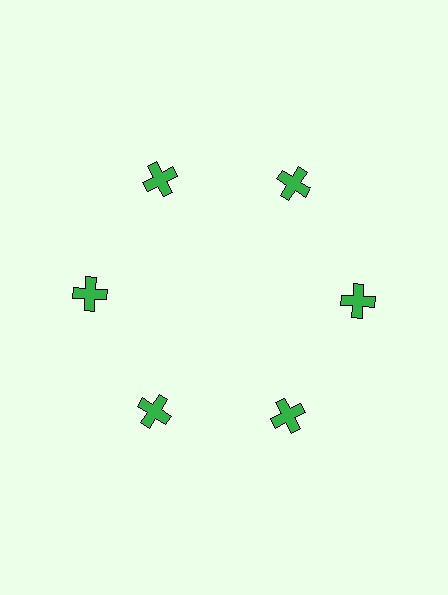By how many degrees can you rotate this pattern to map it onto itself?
The pattern maps onto itself every 60 degrees of rotation.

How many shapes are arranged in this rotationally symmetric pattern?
There are 6 shapes, arranged in 6 groups of 1.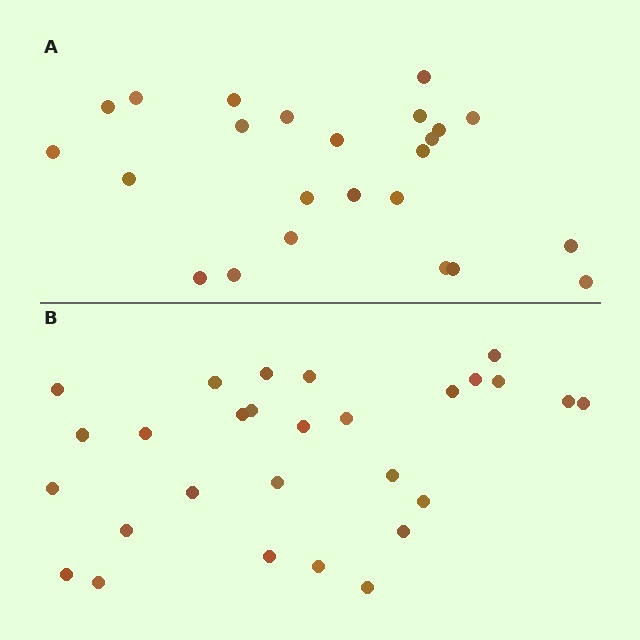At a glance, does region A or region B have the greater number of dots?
Region B (the bottom region) has more dots.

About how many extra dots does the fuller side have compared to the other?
Region B has about 4 more dots than region A.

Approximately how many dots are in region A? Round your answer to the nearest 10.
About 20 dots. (The exact count is 24, which rounds to 20.)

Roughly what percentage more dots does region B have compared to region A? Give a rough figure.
About 15% more.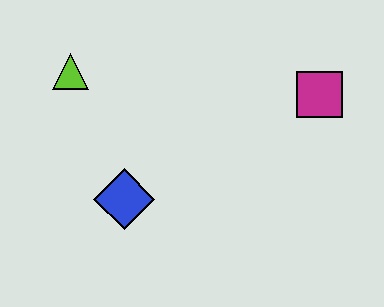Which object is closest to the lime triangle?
The blue diamond is closest to the lime triangle.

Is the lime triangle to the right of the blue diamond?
No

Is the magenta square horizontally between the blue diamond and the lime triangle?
No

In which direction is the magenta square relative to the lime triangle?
The magenta square is to the right of the lime triangle.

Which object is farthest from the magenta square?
The lime triangle is farthest from the magenta square.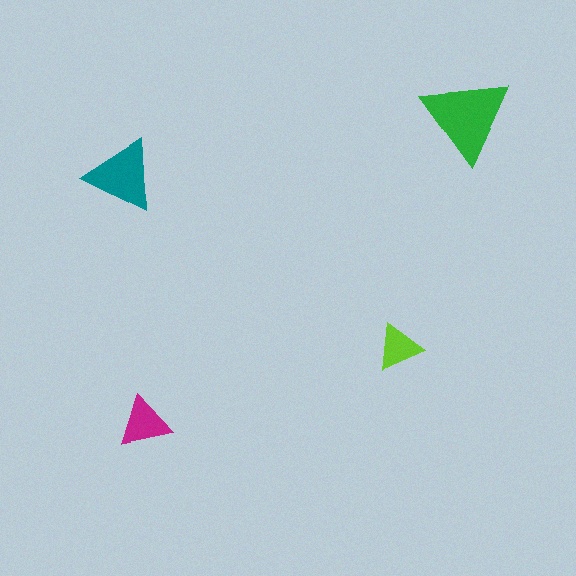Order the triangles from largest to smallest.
the green one, the teal one, the magenta one, the lime one.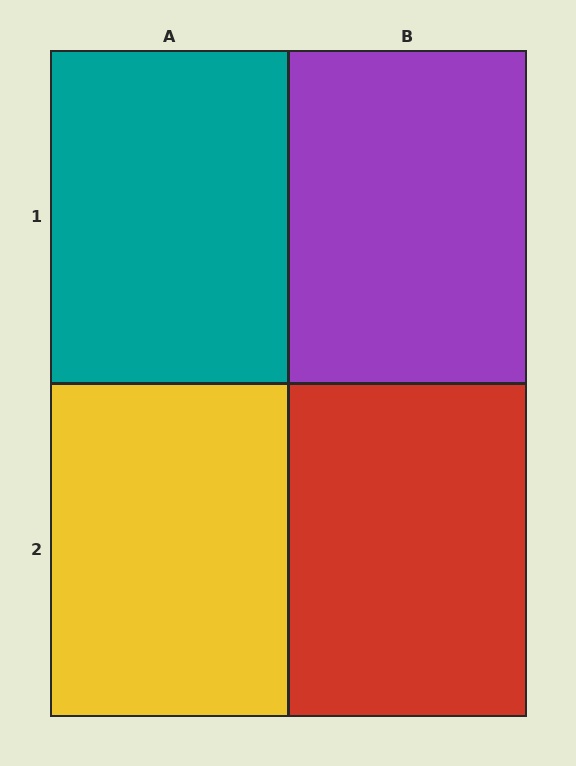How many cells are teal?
1 cell is teal.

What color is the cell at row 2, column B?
Red.